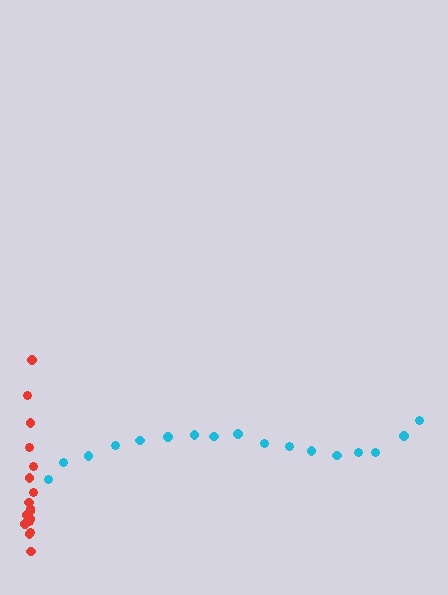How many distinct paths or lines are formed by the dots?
There are 2 distinct paths.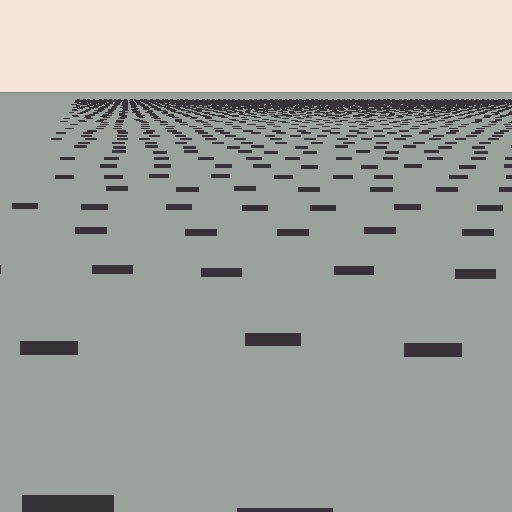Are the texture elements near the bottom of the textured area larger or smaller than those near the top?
Larger. Near the bottom, elements are closer to the viewer and appear at a bigger on-screen size.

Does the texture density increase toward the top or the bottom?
Density increases toward the top.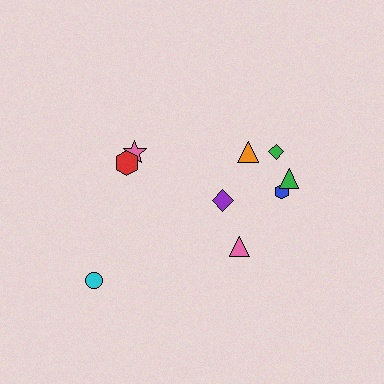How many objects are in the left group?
There are 3 objects.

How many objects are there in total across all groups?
There are 9 objects.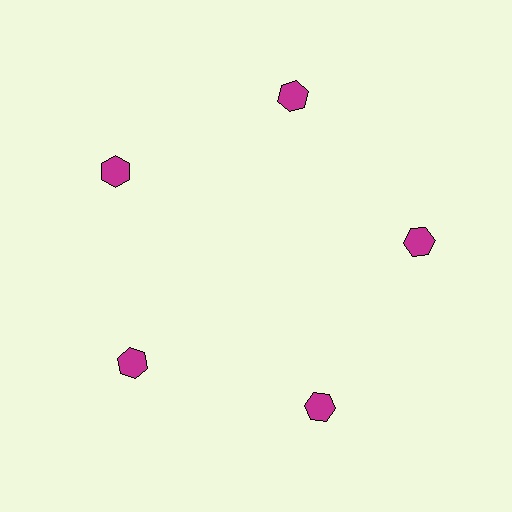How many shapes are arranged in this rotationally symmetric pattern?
There are 5 shapes, arranged in 5 groups of 1.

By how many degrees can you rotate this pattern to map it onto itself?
The pattern maps onto itself every 72 degrees of rotation.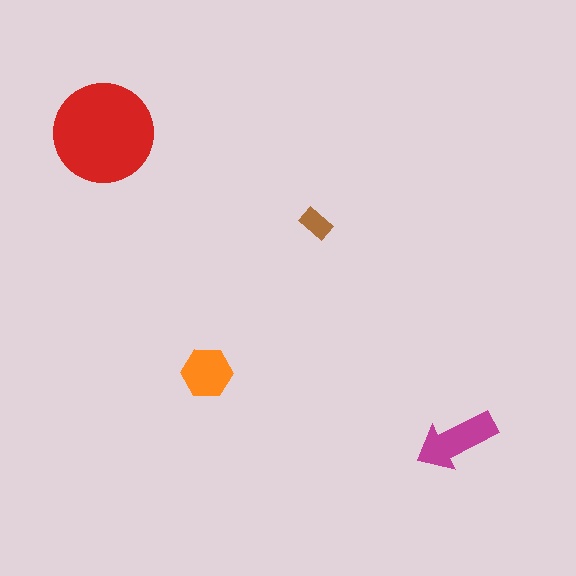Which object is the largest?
The red circle.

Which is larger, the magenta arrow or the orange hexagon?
The magenta arrow.